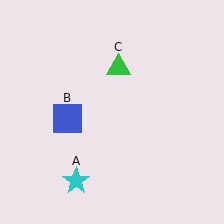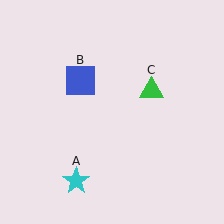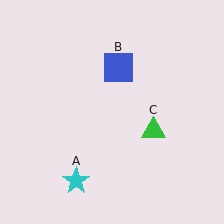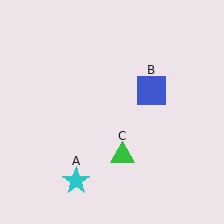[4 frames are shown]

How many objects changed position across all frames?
2 objects changed position: blue square (object B), green triangle (object C).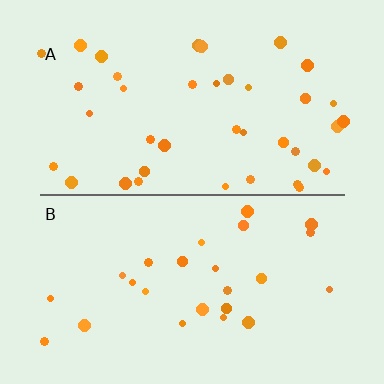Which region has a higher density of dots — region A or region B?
A (the top).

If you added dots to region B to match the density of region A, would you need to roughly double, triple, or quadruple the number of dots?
Approximately double.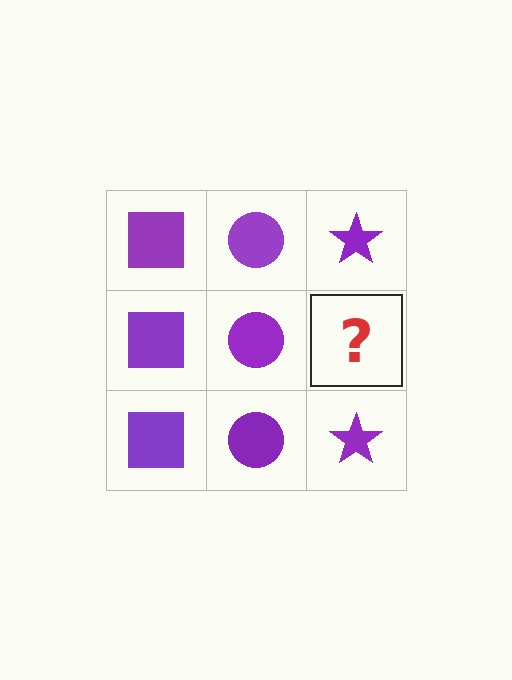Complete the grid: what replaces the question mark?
The question mark should be replaced with a purple star.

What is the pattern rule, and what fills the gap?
The rule is that each column has a consistent shape. The gap should be filled with a purple star.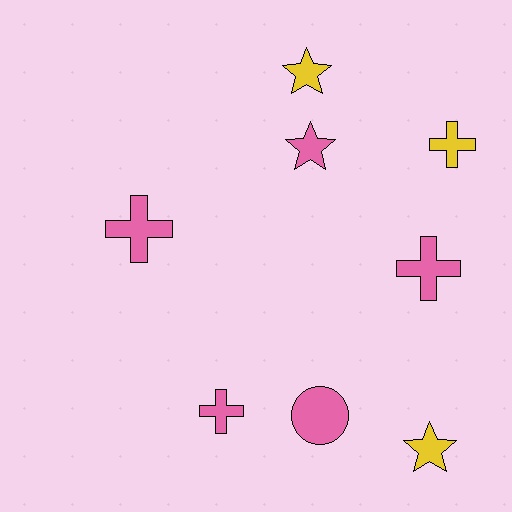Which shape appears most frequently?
Cross, with 4 objects.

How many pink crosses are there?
There are 3 pink crosses.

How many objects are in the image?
There are 8 objects.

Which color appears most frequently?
Pink, with 5 objects.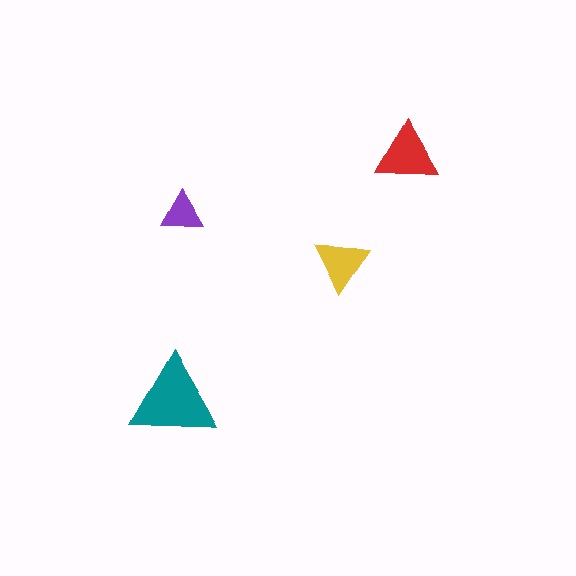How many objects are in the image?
There are 4 objects in the image.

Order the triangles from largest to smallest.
the teal one, the red one, the yellow one, the purple one.